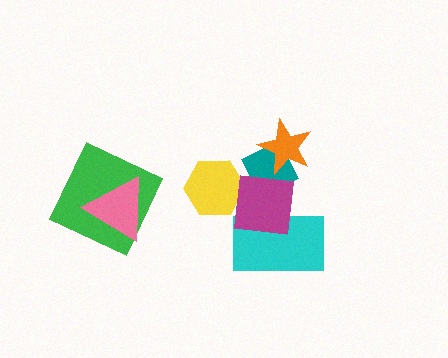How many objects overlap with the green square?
1 object overlaps with the green square.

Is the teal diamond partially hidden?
Yes, it is partially covered by another shape.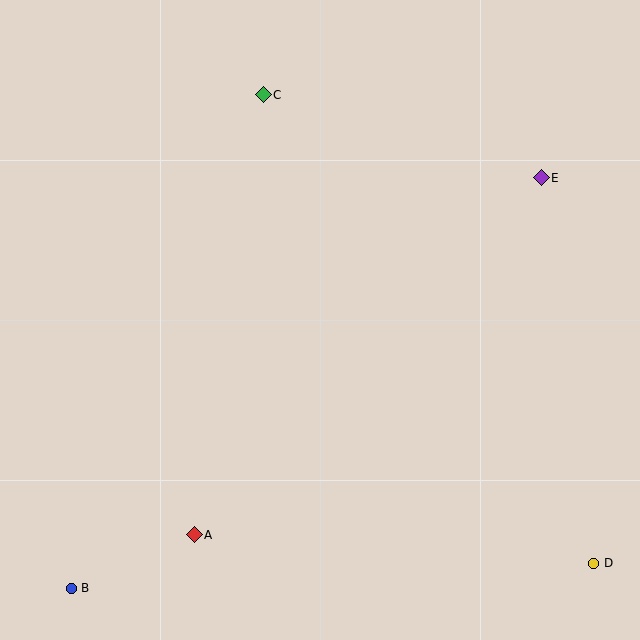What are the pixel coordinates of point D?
Point D is at (594, 563).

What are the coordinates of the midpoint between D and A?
The midpoint between D and A is at (394, 549).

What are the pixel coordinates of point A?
Point A is at (194, 535).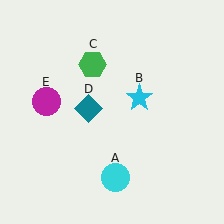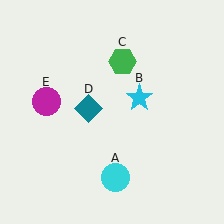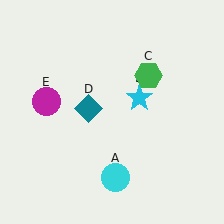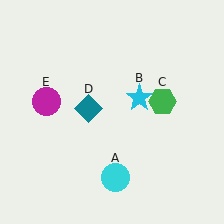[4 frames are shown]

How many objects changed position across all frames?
1 object changed position: green hexagon (object C).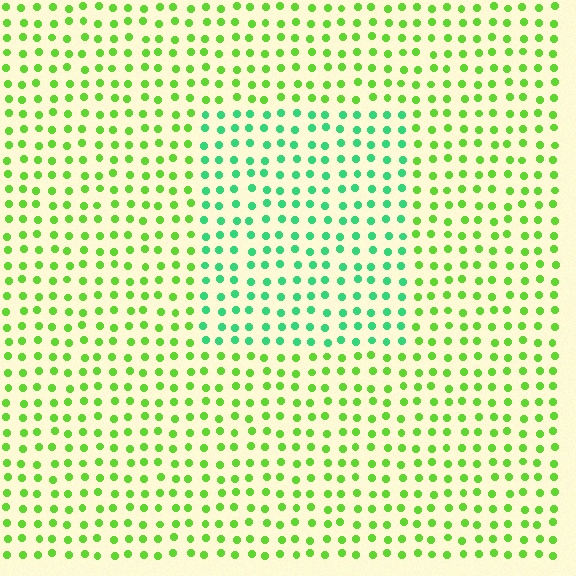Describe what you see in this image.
The image is filled with small lime elements in a uniform arrangement. A rectangle-shaped region is visible where the elements are tinted to a slightly different hue, forming a subtle color boundary.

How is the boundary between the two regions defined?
The boundary is defined purely by a slight shift in hue (about 42 degrees). Spacing, size, and orientation are identical on both sides.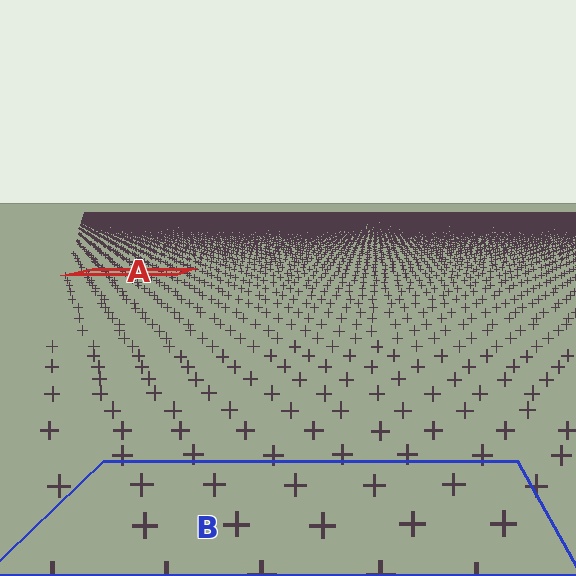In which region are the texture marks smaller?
The texture marks are smaller in region A, because it is farther away.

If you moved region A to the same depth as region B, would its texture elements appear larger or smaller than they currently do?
They would appear larger. At a closer depth, the same texture elements are projected at a bigger on-screen size.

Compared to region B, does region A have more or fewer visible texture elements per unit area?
Region A has more texture elements per unit area — they are packed more densely because it is farther away.